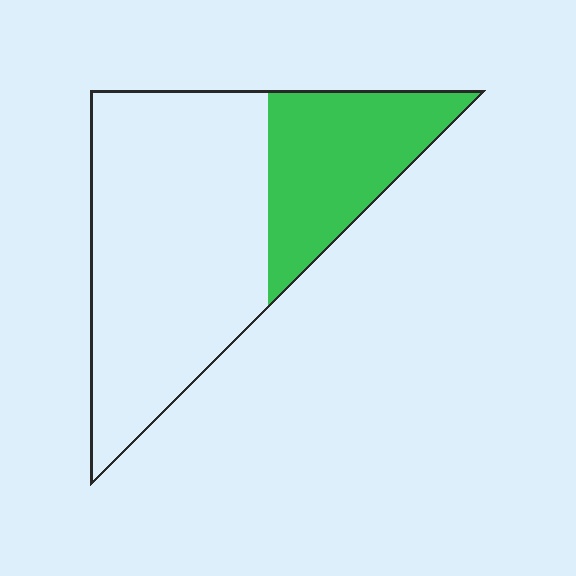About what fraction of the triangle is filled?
About one third (1/3).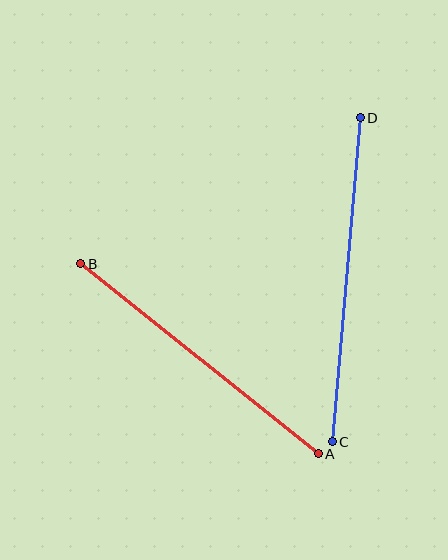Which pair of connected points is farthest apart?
Points C and D are farthest apart.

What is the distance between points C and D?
The distance is approximately 325 pixels.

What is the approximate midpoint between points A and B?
The midpoint is at approximately (199, 359) pixels.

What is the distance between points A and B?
The distance is approximately 304 pixels.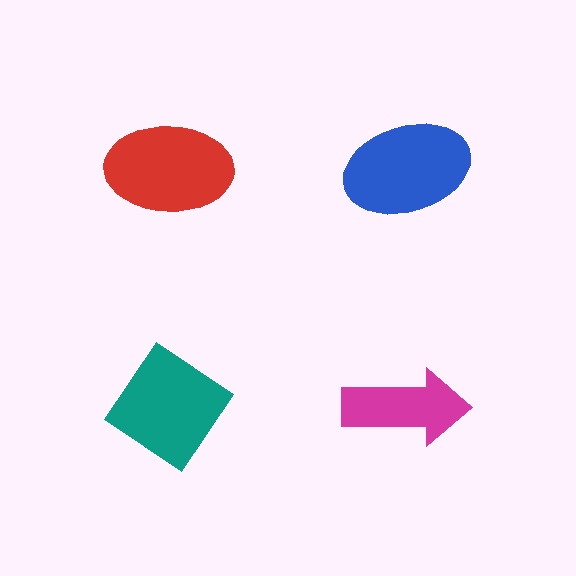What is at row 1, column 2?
A blue ellipse.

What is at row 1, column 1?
A red ellipse.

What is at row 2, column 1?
A teal diamond.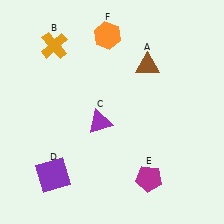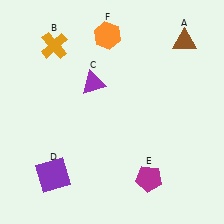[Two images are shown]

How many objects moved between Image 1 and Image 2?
2 objects moved between the two images.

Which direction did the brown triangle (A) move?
The brown triangle (A) moved right.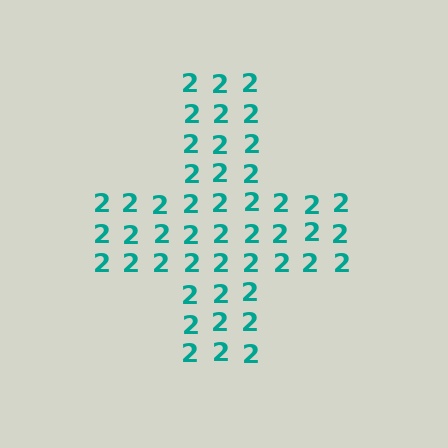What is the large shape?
The large shape is a cross.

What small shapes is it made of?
It is made of small digit 2's.